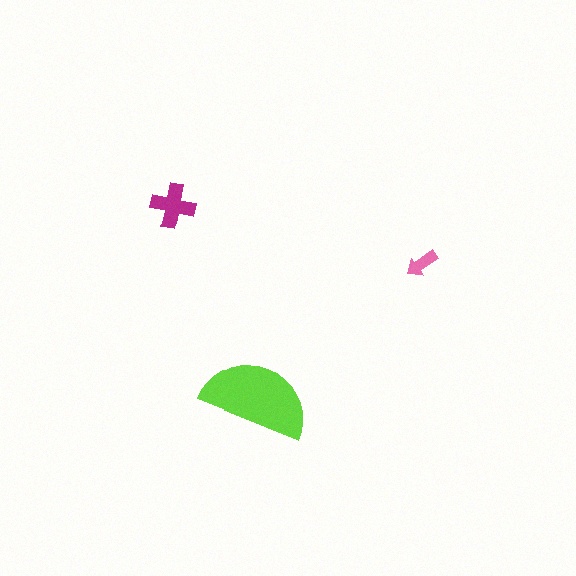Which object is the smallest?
The pink arrow.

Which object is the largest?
The lime semicircle.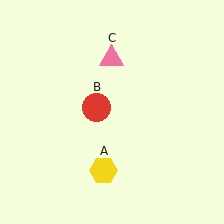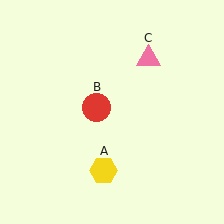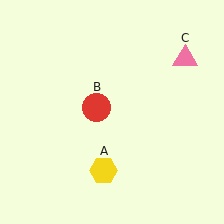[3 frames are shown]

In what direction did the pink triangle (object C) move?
The pink triangle (object C) moved right.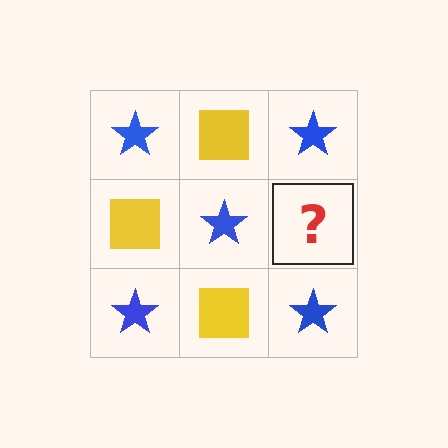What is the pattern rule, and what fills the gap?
The rule is that it alternates blue star and yellow square in a checkerboard pattern. The gap should be filled with a yellow square.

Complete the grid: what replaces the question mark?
The question mark should be replaced with a yellow square.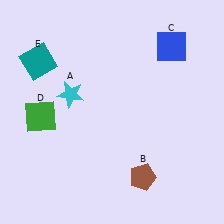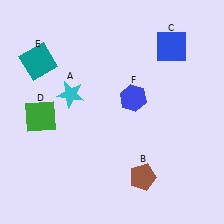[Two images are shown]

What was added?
A blue hexagon (F) was added in Image 2.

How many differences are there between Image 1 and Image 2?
There is 1 difference between the two images.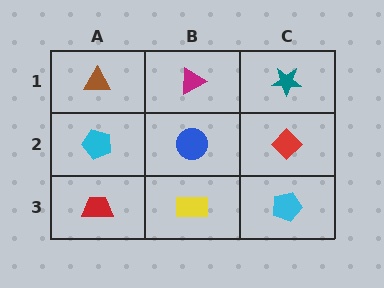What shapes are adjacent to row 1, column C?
A red diamond (row 2, column C), a magenta triangle (row 1, column B).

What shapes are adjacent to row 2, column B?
A magenta triangle (row 1, column B), a yellow rectangle (row 3, column B), a cyan pentagon (row 2, column A), a red diamond (row 2, column C).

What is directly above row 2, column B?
A magenta triangle.